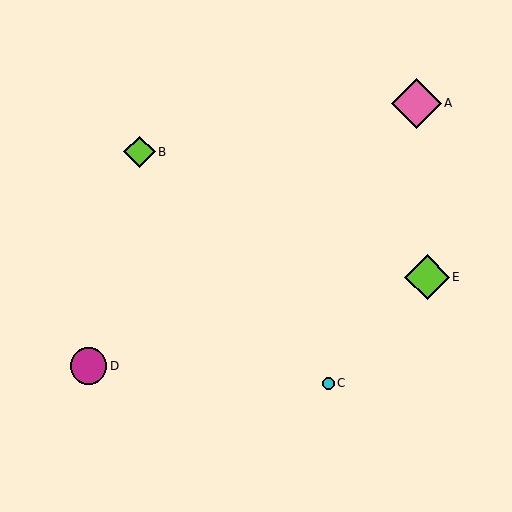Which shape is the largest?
The pink diamond (labeled A) is the largest.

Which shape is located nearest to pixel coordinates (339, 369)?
The cyan circle (labeled C) at (328, 383) is nearest to that location.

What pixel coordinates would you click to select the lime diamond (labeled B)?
Click at (139, 152) to select the lime diamond B.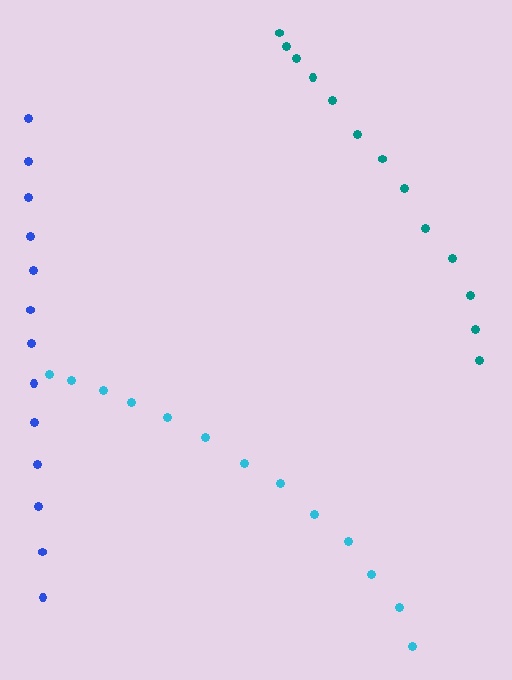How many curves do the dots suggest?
There are 3 distinct paths.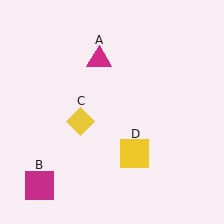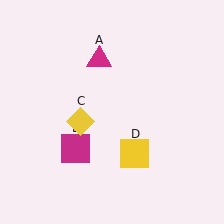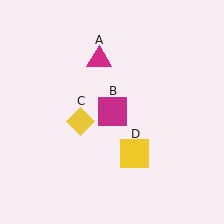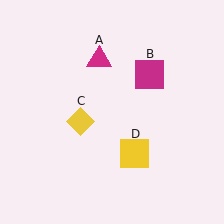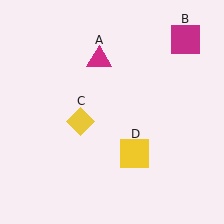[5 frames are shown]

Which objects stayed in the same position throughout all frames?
Magenta triangle (object A) and yellow diamond (object C) and yellow square (object D) remained stationary.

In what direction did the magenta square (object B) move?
The magenta square (object B) moved up and to the right.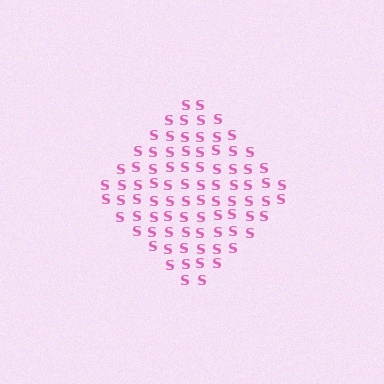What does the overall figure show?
The overall figure shows a diamond.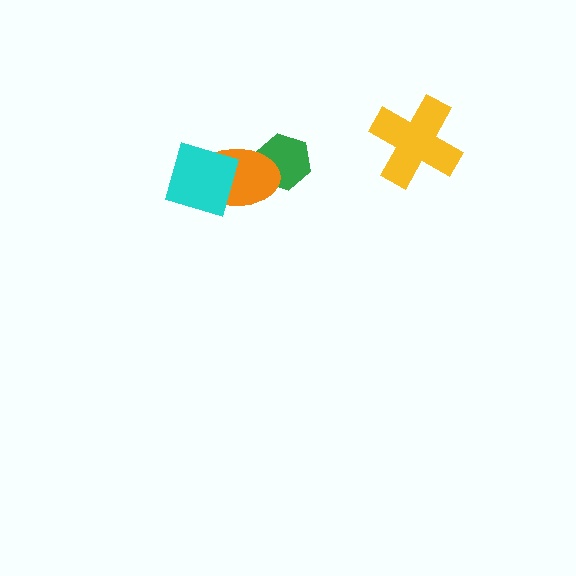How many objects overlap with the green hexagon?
1 object overlaps with the green hexagon.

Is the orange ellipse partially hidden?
Yes, it is partially covered by another shape.